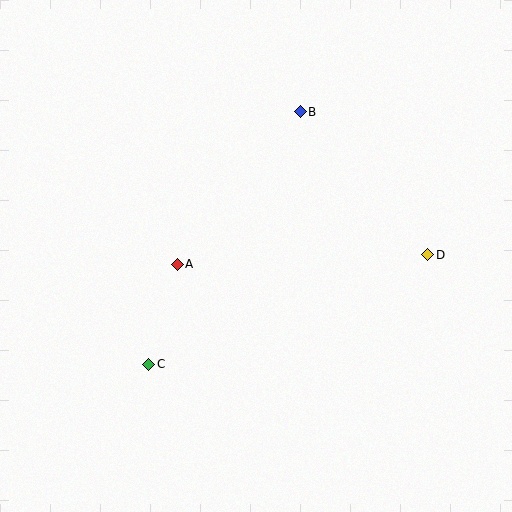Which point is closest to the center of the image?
Point A at (177, 264) is closest to the center.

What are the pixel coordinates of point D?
Point D is at (428, 255).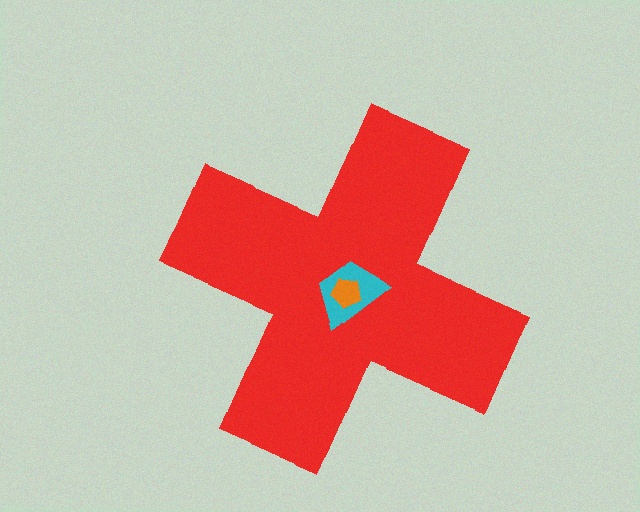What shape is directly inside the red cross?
The cyan trapezoid.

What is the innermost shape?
The orange pentagon.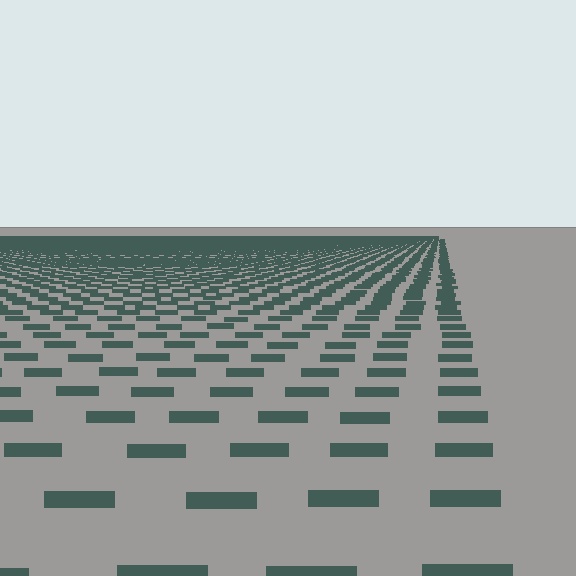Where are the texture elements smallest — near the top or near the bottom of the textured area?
Near the top.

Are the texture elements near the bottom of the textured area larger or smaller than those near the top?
Larger. Near the bottom, elements are closer to the viewer and appear at a bigger on-screen size.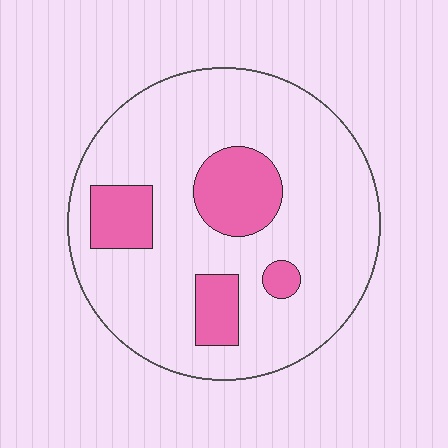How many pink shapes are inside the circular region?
4.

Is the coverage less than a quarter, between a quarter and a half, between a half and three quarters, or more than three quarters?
Less than a quarter.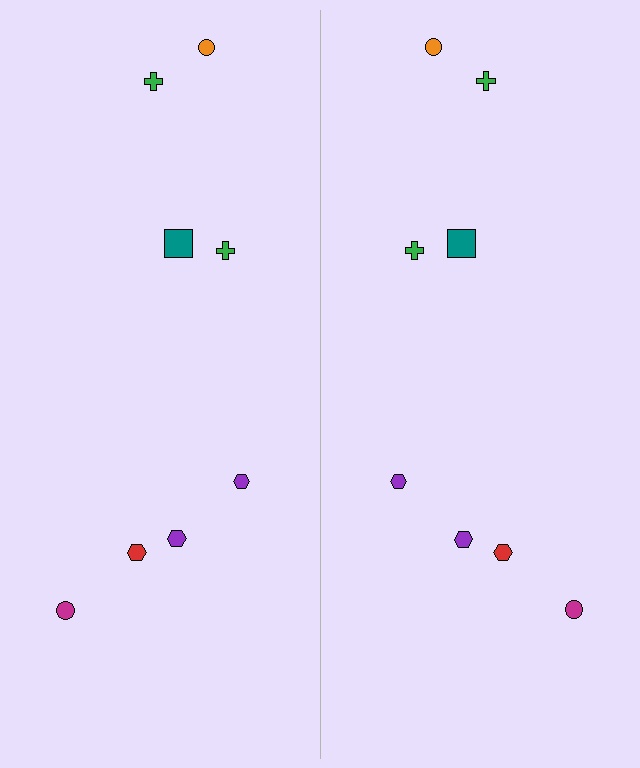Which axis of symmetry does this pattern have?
The pattern has a vertical axis of symmetry running through the center of the image.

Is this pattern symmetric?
Yes, this pattern has bilateral (reflection) symmetry.